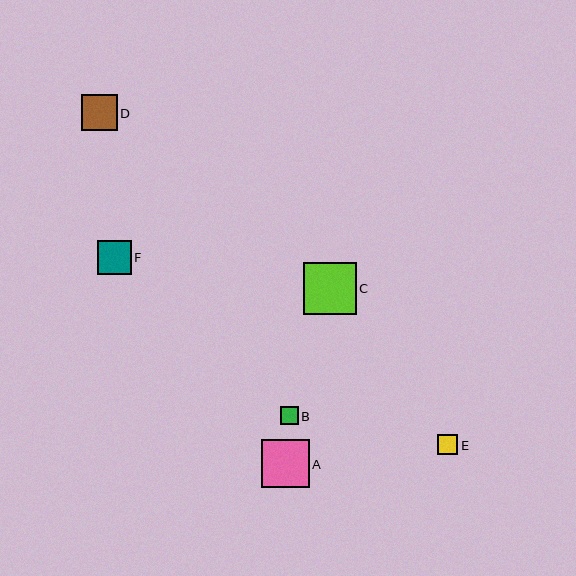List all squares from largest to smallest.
From largest to smallest: C, A, D, F, E, B.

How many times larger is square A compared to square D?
Square A is approximately 1.3 times the size of square D.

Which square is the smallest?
Square B is the smallest with a size of approximately 18 pixels.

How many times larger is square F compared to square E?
Square F is approximately 1.7 times the size of square E.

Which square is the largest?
Square C is the largest with a size of approximately 52 pixels.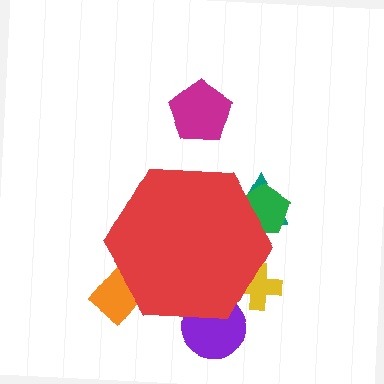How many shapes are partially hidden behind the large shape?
5 shapes are partially hidden.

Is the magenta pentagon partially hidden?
No, the magenta pentagon is fully visible.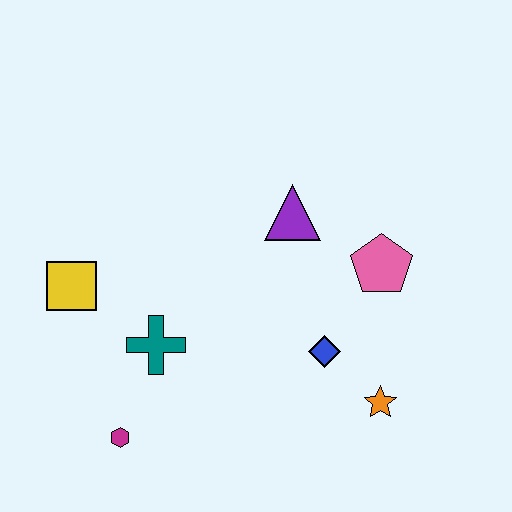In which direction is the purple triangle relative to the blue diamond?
The purple triangle is above the blue diamond.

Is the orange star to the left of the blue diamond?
No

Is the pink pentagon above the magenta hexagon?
Yes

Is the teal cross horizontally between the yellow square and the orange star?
Yes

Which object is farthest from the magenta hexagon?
The pink pentagon is farthest from the magenta hexagon.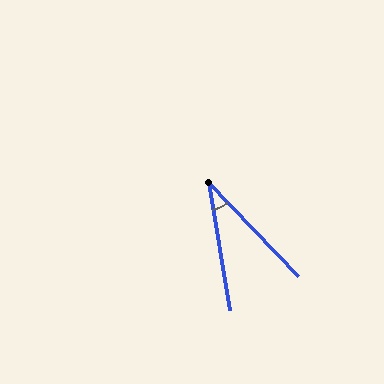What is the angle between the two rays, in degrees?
Approximately 35 degrees.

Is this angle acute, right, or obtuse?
It is acute.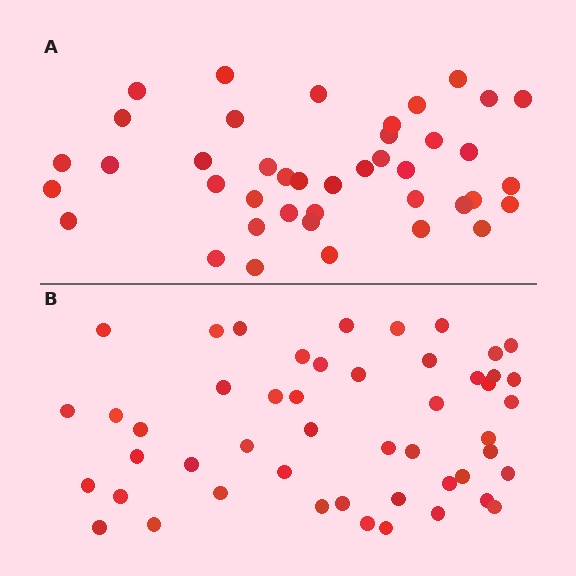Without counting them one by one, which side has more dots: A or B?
Region B (the bottom region) has more dots.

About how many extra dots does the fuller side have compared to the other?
Region B has roughly 8 or so more dots than region A.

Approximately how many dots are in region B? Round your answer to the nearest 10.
About 50 dots. (The exact count is 49, which rounds to 50.)